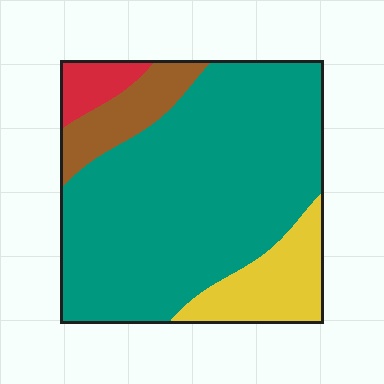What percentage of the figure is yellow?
Yellow covers around 15% of the figure.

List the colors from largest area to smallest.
From largest to smallest: teal, yellow, brown, red.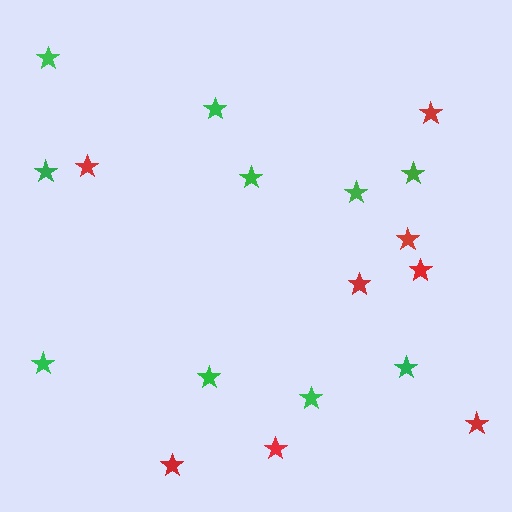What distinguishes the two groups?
There are 2 groups: one group of green stars (10) and one group of red stars (8).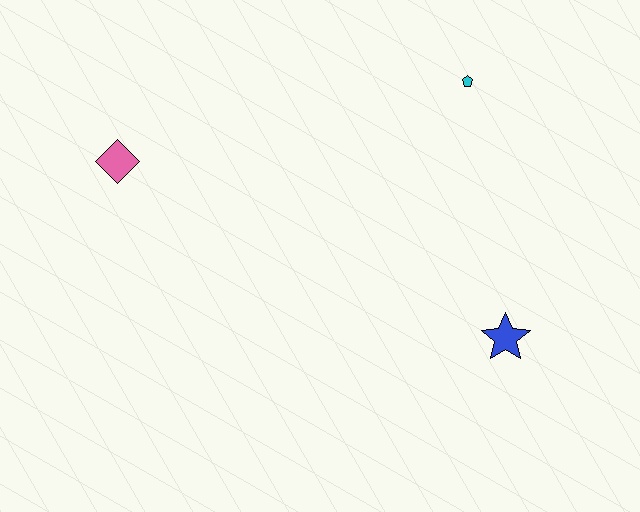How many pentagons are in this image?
There is 1 pentagon.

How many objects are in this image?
There are 3 objects.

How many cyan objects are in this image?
There is 1 cyan object.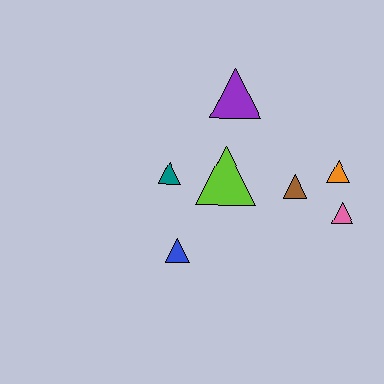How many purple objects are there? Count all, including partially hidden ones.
There is 1 purple object.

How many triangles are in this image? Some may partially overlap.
There are 7 triangles.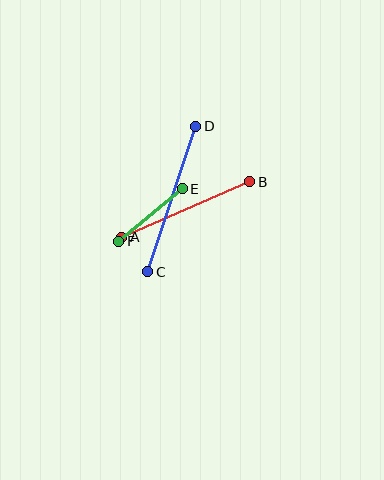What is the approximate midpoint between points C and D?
The midpoint is at approximately (172, 199) pixels.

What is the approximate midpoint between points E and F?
The midpoint is at approximately (151, 215) pixels.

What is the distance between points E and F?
The distance is approximately 83 pixels.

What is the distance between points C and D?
The distance is approximately 153 pixels.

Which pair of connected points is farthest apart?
Points C and D are farthest apart.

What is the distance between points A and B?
The distance is approximately 139 pixels.